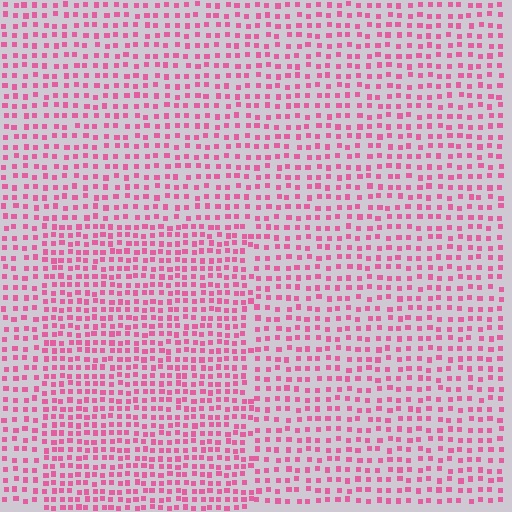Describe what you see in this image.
The image contains small pink elements arranged at two different densities. A rectangle-shaped region is visible where the elements are more densely packed than the surrounding area.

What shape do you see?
I see a rectangle.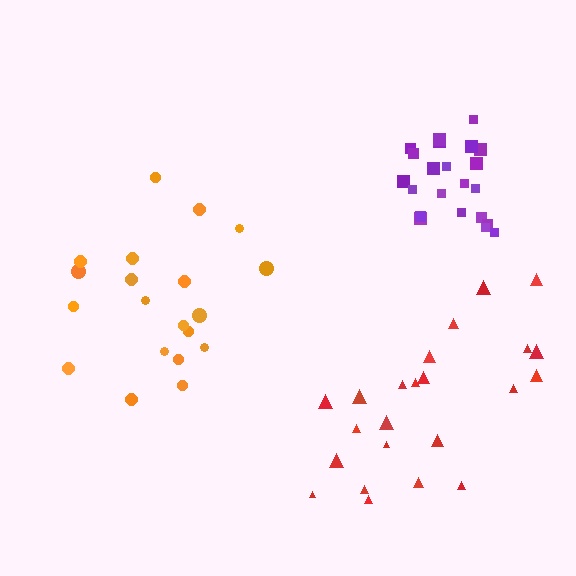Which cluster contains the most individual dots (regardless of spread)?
Red (23).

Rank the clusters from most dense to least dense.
purple, red, orange.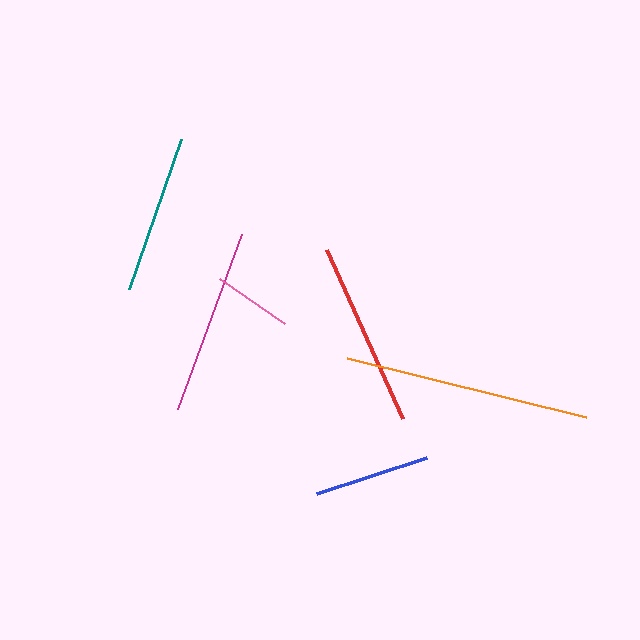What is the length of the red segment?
The red segment is approximately 185 pixels long.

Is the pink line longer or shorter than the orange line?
The orange line is longer than the pink line.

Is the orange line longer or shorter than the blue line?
The orange line is longer than the blue line.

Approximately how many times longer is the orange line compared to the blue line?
The orange line is approximately 2.1 times the length of the blue line.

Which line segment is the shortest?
The pink line is the shortest at approximately 79 pixels.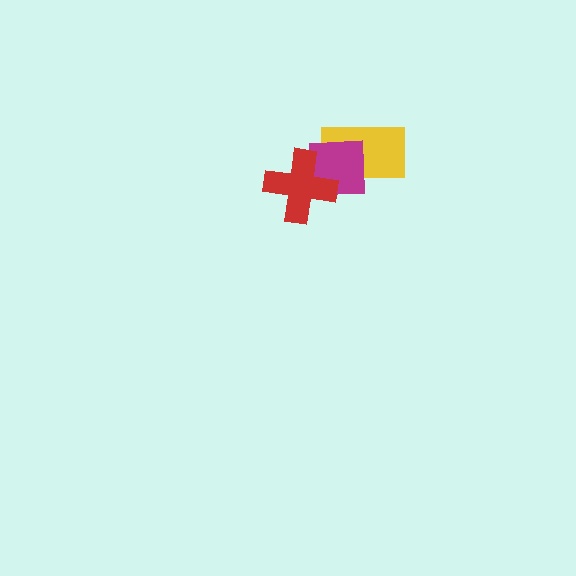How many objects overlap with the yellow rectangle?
1 object overlaps with the yellow rectangle.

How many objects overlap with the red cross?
1 object overlaps with the red cross.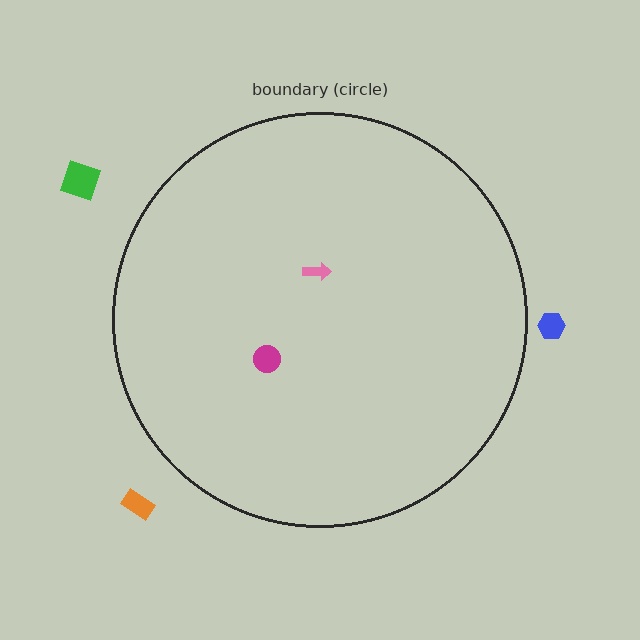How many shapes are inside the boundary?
2 inside, 3 outside.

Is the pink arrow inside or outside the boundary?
Inside.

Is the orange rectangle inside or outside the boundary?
Outside.